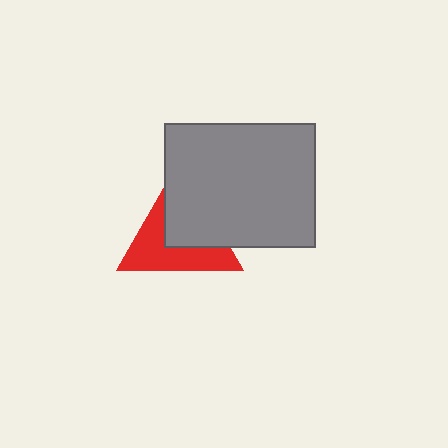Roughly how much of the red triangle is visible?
About half of it is visible (roughly 53%).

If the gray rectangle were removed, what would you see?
You would see the complete red triangle.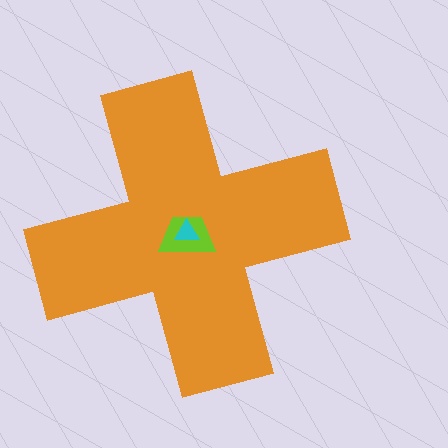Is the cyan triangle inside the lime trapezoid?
Yes.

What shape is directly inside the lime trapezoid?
The cyan triangle.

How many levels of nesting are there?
3.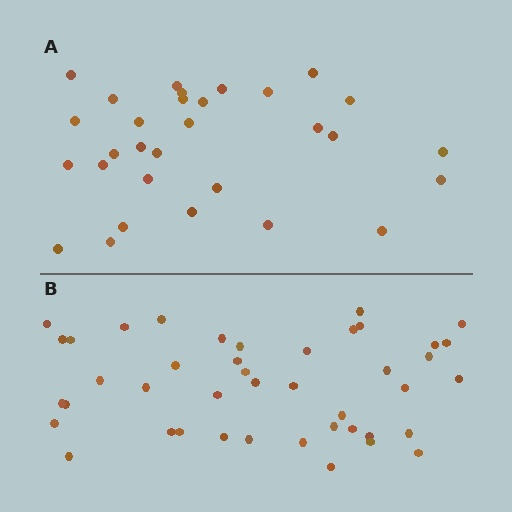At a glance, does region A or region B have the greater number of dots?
Region B (the bottom region) has more dots.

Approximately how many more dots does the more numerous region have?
Region B has approximately 15 more dots than region A.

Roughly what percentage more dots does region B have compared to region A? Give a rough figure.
About 45% more.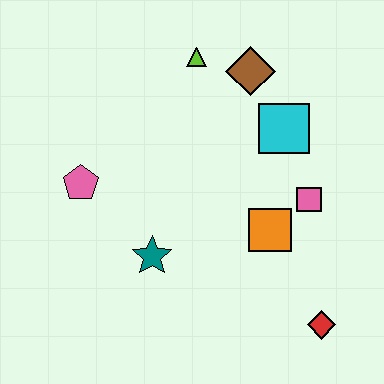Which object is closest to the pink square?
The orange square is closest to the pink square.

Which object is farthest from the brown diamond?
The red diamond is farthest from the brown diamond.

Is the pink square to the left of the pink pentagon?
No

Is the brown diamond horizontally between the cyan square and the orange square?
No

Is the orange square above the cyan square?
No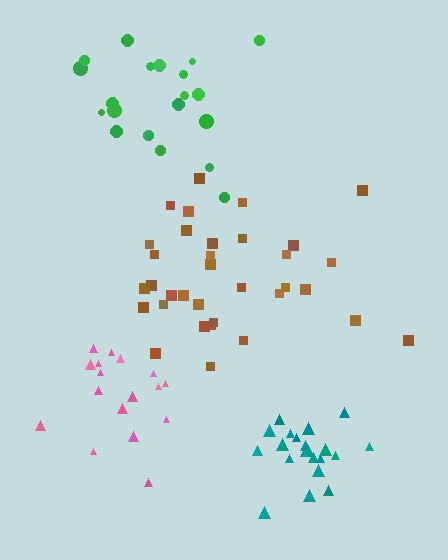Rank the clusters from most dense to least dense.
teal, pink, green, brown.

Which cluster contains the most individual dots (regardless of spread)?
Brown (34).